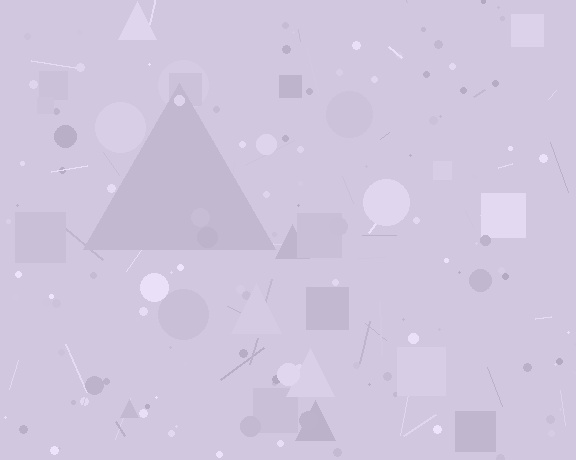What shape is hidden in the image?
A triangle is hidden in the image.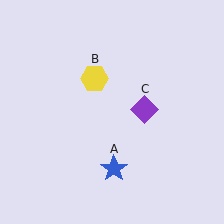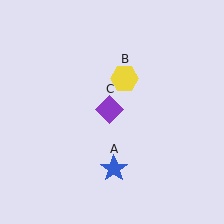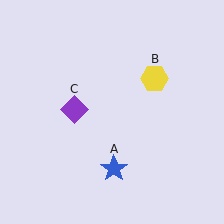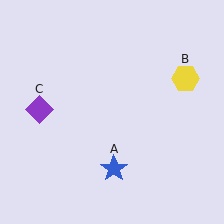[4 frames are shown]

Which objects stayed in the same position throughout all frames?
Blue star (object A) remained stationary.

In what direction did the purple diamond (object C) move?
The purple diamond (object C) moved left.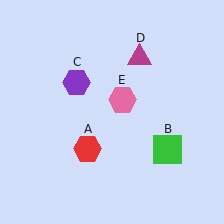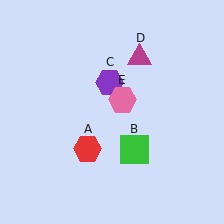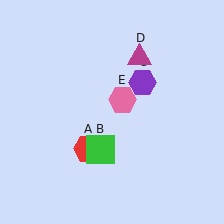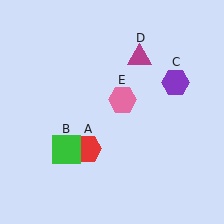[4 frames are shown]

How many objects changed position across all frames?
2 objects changed position: green square (object B), purple hexagon (object C).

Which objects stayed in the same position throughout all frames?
Red hexagon (object A) and magenta triangle (object D) and pink hexagon (object E) remained stationary.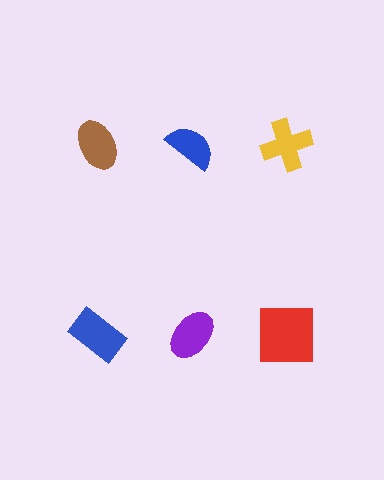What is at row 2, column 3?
A red square.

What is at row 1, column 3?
A yellow cross.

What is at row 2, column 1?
A blue rectangle.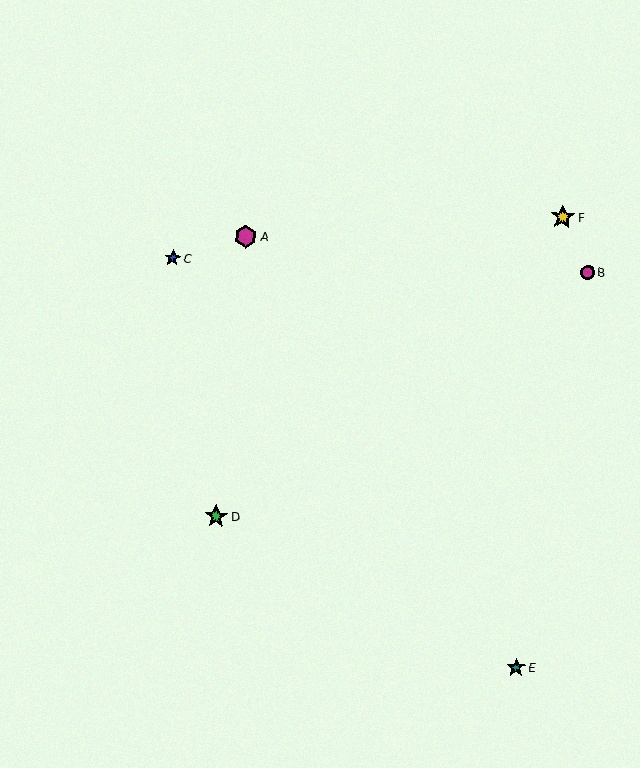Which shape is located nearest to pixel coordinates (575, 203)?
The yellow star (labeled F) at (563, 217) is nearest to that location.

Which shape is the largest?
The yellow star (labeled F) is the largest.